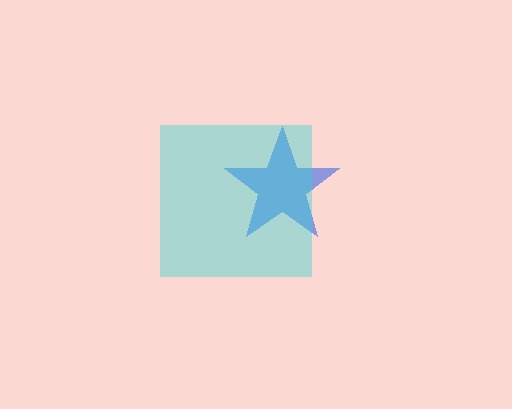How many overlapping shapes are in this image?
There are 2 overlapping shapes in the image.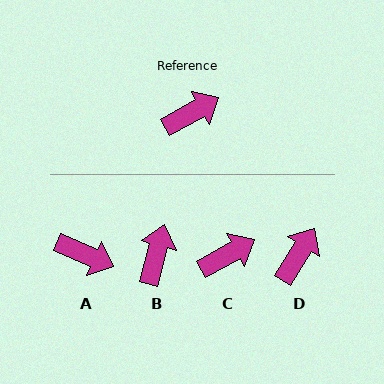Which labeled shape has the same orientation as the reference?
C.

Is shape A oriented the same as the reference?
No, it is off by about 53 degrees.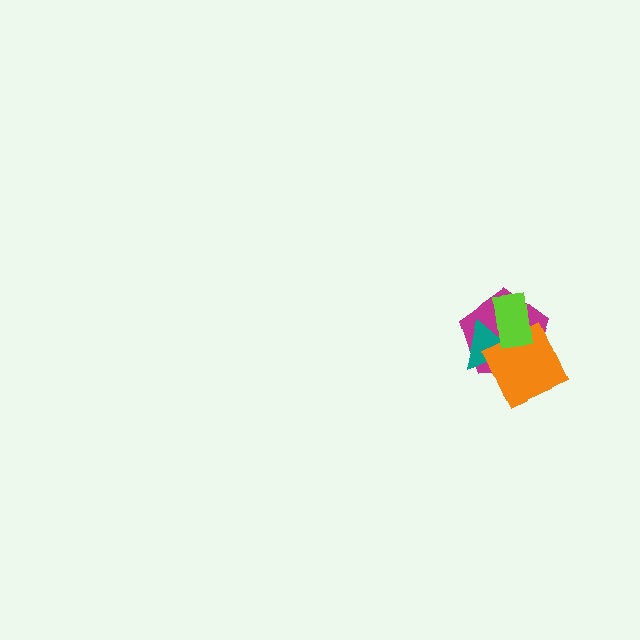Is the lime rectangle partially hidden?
No, no other shape covers it.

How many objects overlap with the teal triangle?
3 objects overlap with the teal triangle.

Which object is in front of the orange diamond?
The lime rectangle is in front of the orange diamond.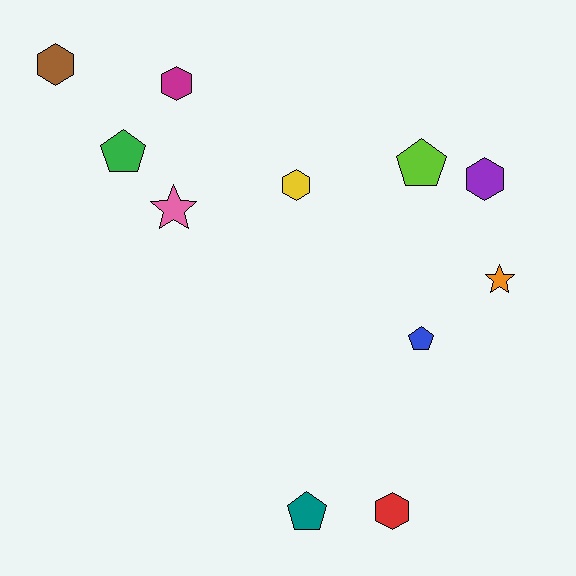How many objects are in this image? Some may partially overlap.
There are 11 objects.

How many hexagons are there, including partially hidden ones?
There are 5 hexagons.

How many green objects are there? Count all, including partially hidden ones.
There is 1 green object.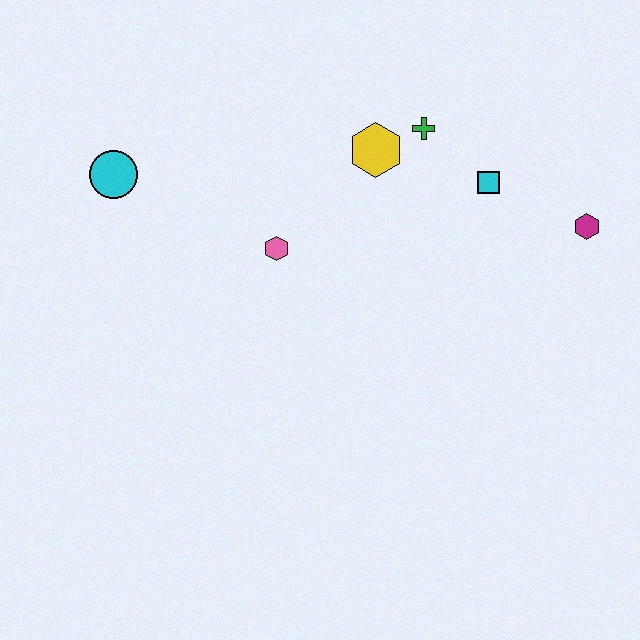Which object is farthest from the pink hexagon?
The magenta hexagon is farthest from the pink hexagon.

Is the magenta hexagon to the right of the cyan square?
Yes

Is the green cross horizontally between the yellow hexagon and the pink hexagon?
No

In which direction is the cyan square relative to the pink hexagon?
The cyan square is to the right of the pink hexagon.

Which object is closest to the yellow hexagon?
The green cross is closest to the yellow hexagon.